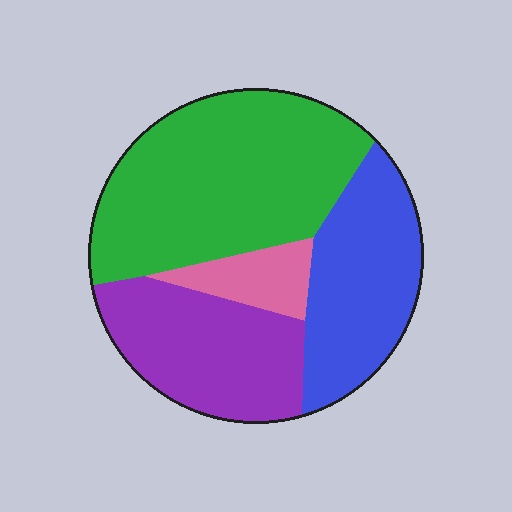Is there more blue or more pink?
Blue.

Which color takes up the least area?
Pink, at roughly 10%.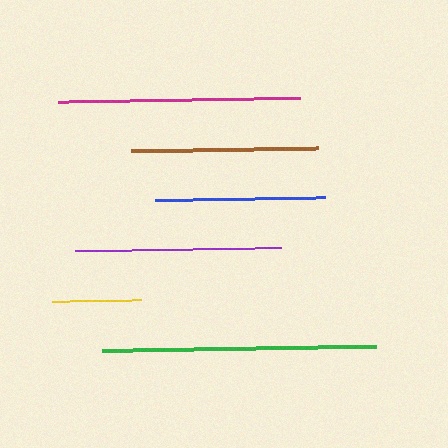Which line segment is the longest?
The green line is the longest at approximately 274 pixels.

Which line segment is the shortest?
The yellow line is the shortest at approximately 89 pixels.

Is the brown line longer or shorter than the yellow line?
The brown line is longer than the yellow line.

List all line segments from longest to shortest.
From longest to shortest: green, magenta, purple, brown, blue, yellow.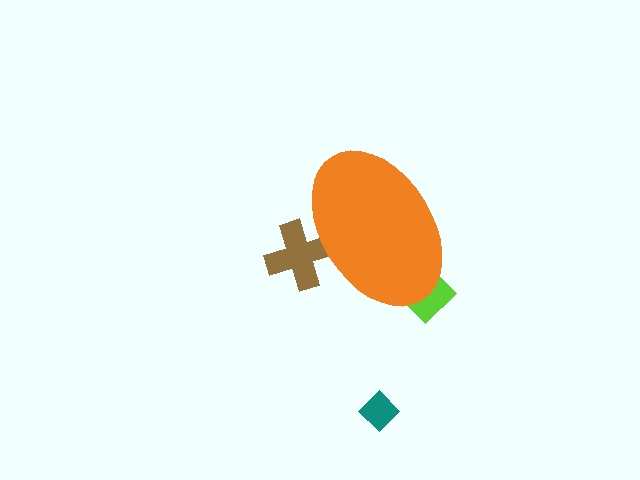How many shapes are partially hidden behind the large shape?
2 shapes are partially hidden.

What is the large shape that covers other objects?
An orange ellipse.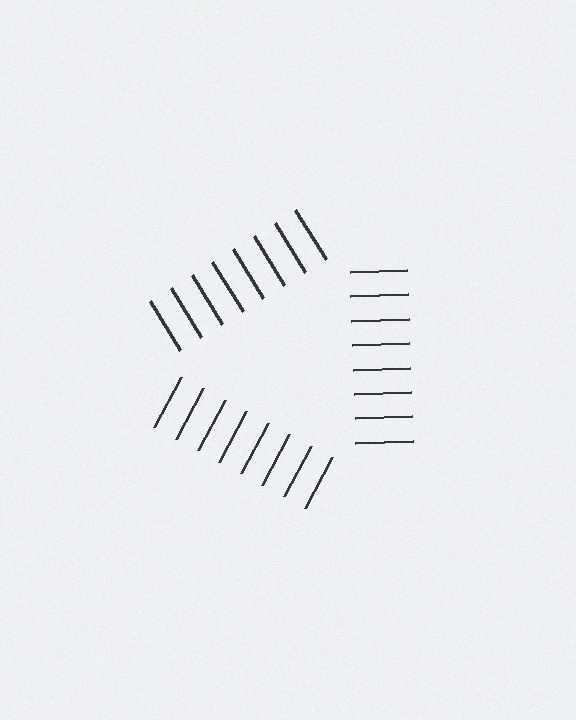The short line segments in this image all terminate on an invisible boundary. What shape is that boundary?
An illusory triangle — the line segments terminate on its edges but no continuous stroke is drawn.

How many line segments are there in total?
24 — 8 along each of the 3 edges.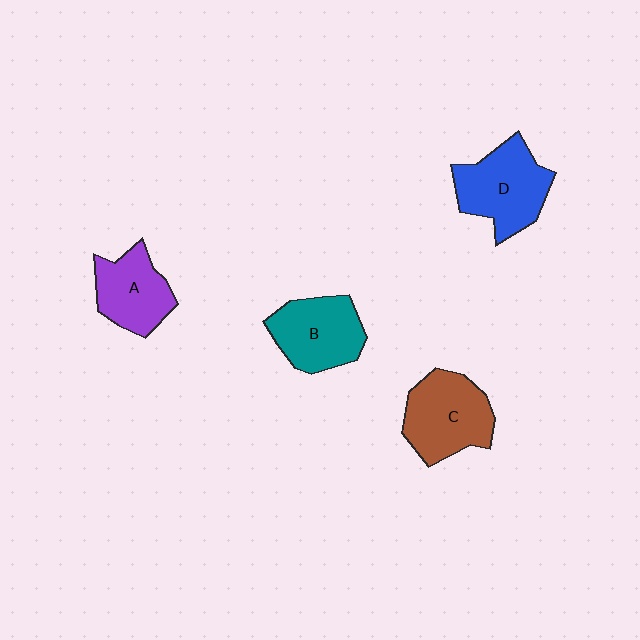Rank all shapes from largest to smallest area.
From largest to smallest: D (blue), C (brown), B (teal), A (purple).